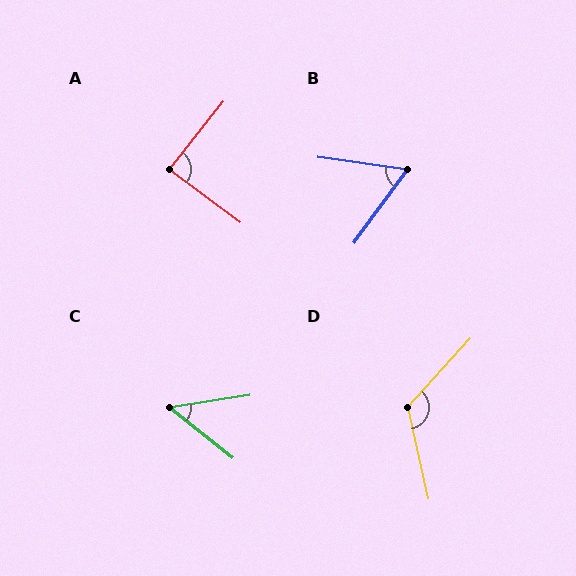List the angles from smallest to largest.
C (47°), B (61°), A (88°), D (125°).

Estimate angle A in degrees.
Approximately 88 degrees.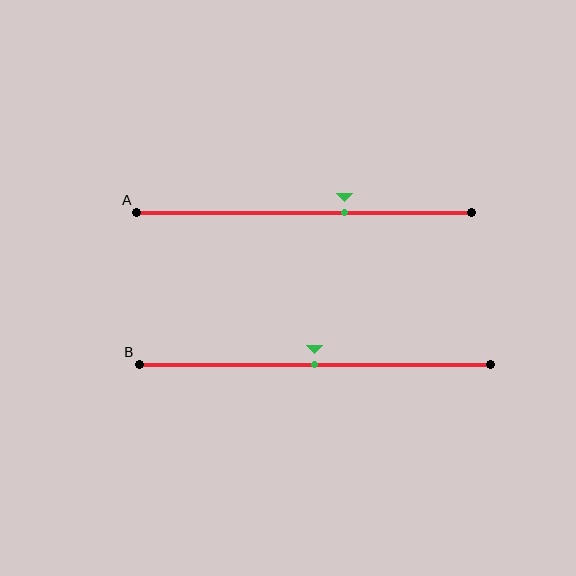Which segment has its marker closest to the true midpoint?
Segment B has its marker closest to the true midpoint.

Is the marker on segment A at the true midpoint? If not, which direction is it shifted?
No, the marker on segment A is shifted to the right by about 12% of the segment length.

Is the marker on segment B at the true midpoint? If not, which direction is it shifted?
Yes, the marker on segment B is at the true midpoint.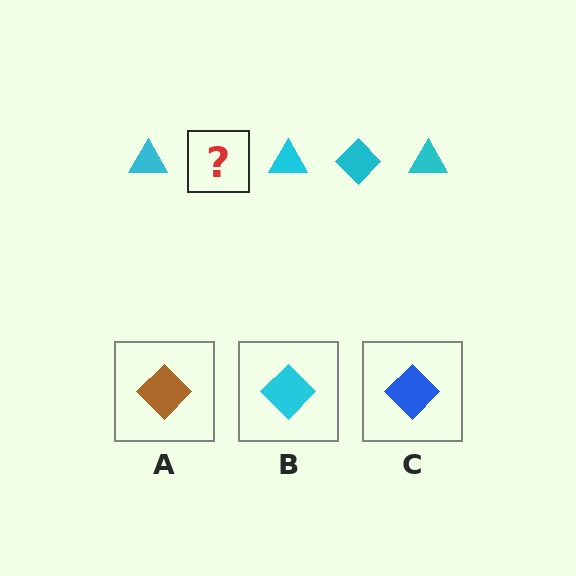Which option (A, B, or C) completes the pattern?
B.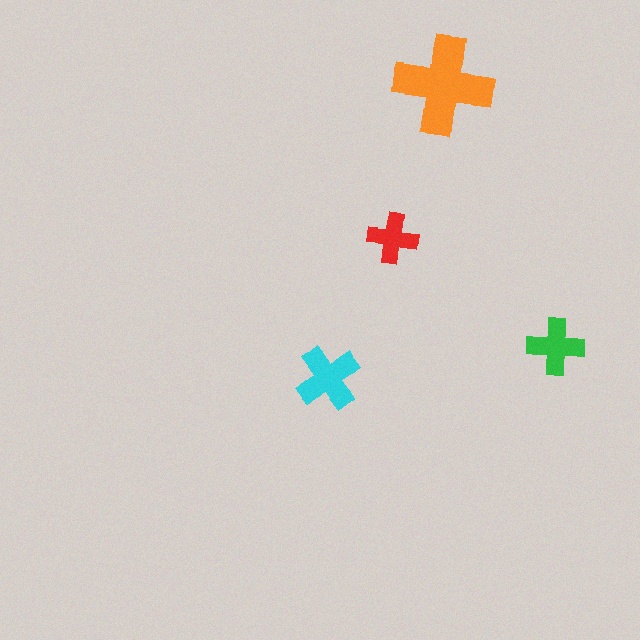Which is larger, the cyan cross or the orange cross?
The orange one.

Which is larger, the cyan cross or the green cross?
The cyan one.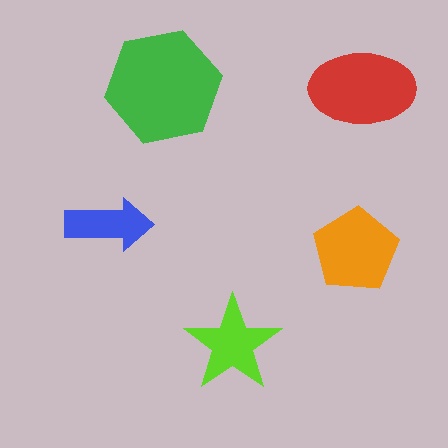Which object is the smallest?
The blue arrow.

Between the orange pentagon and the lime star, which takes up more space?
The orange pentagon.